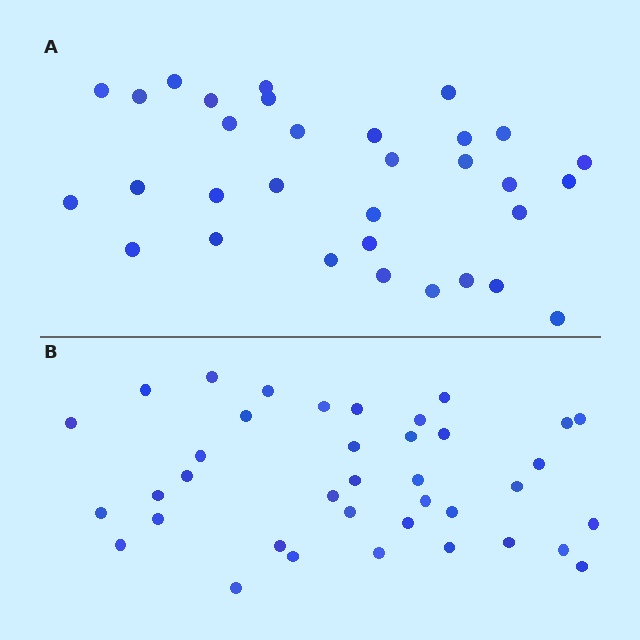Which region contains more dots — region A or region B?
Region B (the bottom region) has more dots.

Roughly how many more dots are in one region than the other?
Region B has about 6 more dots than region A.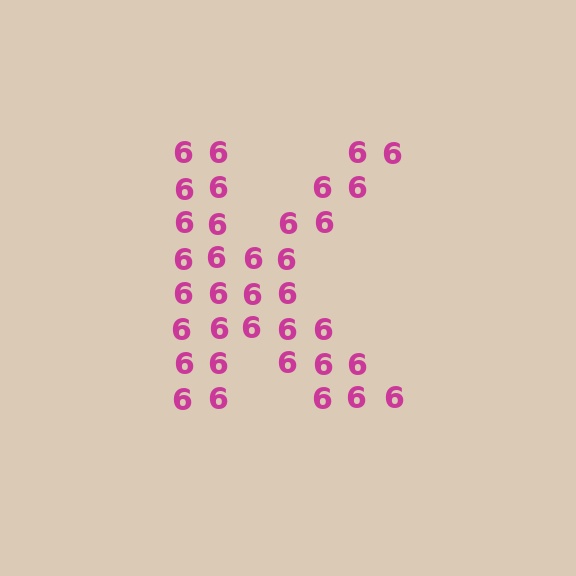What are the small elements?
The small elements are digit 6's.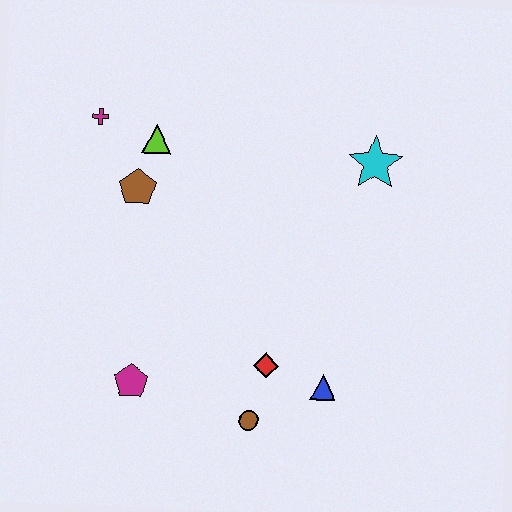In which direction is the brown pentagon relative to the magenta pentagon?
The brown pentagon is above the magenta pentagon.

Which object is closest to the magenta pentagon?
The brown circle is closest to the magenta pentagon.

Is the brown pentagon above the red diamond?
Yes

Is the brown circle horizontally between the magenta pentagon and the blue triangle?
Yes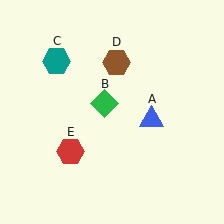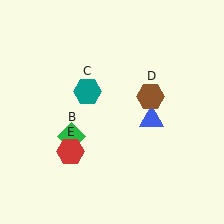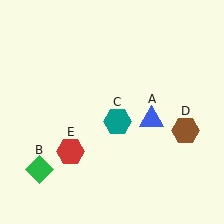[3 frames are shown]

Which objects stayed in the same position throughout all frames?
Blue triangle (object A) and red hexagon (object E) remained stationary.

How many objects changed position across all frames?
3 objects changed position: green diamond (object B), teal hexagon (object C), brown hexagon (object D).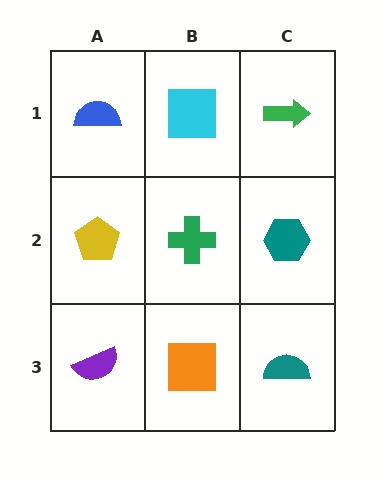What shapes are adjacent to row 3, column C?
A teal hexagon (row 2, column C), an orange square (row 3, column B).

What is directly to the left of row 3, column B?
A purple semicircle.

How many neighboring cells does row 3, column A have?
2.